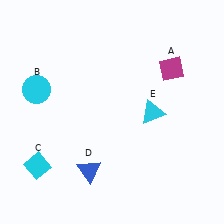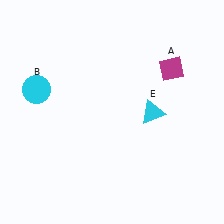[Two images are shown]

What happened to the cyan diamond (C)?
The cyan diamond (C) was removed in Image 2. It was in the bottom-left area of Image 1.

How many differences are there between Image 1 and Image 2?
There are 2 differences between the two images.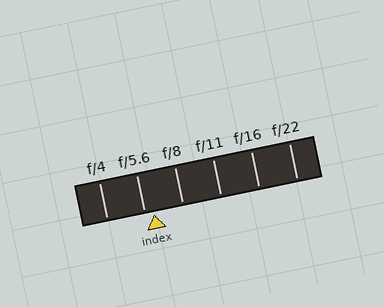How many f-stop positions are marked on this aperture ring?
There are 6 f-stop positions marked.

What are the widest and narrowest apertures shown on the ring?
The widest aperture shown is f/4 and the narrowest is f/22.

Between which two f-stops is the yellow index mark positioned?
The index mark is between f/5.6 and f/8.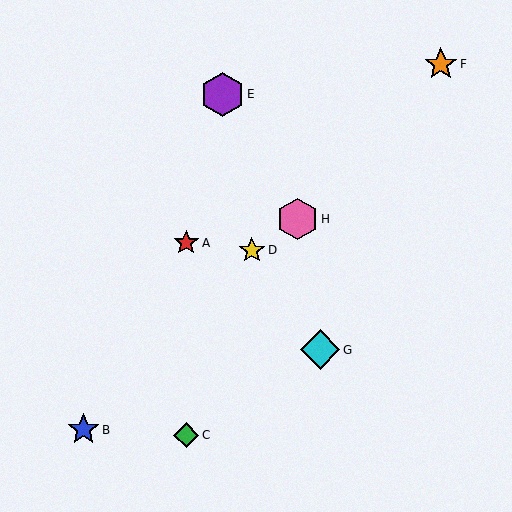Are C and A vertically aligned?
Yes, both are at x≈186.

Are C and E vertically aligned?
No, C is at x≈186 and E is at x≈222.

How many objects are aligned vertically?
2 objects (A, C) are aligned vertically.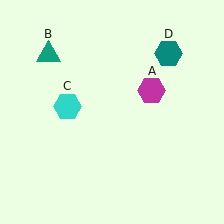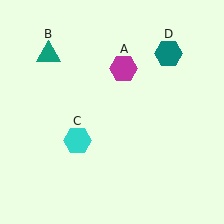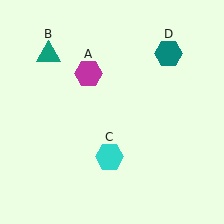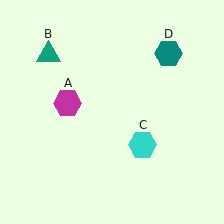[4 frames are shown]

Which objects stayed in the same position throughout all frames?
Teal triangle (object B) and teal hexagon (object D) remained stationary.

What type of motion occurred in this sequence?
The magenta hexagon (object A), cyan hexagon (object C) rotated counterclockwise around the center of the scene.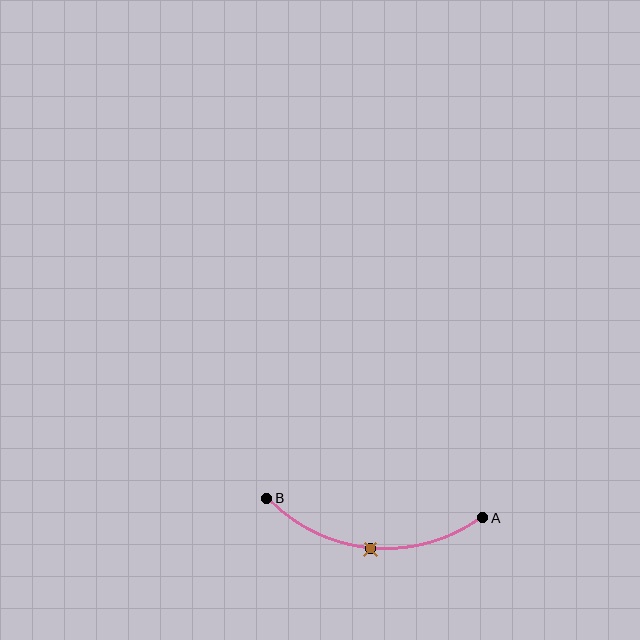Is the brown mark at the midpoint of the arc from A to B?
Yes. The brown mark lies on the arc at equal arc-length from both A and B — it is the arc midpoint.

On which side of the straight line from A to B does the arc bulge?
The arc bulges below the straight line connecting A and B.